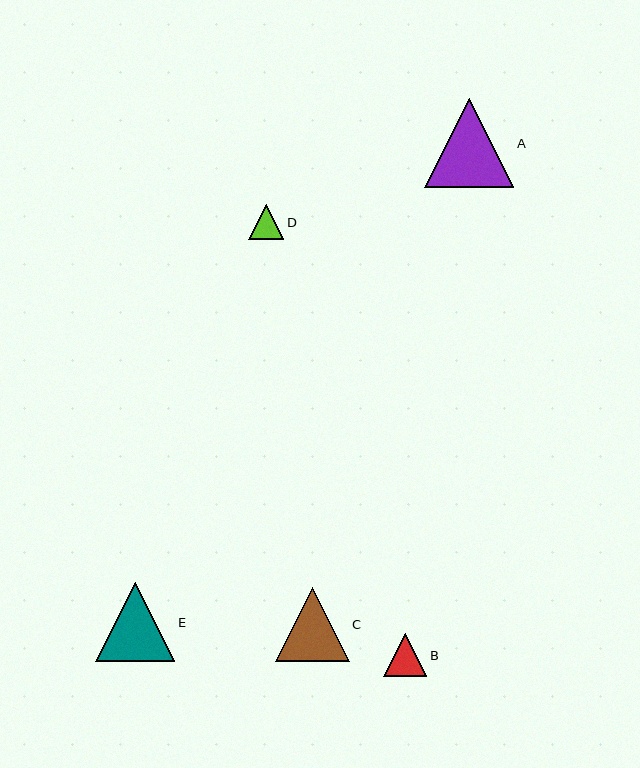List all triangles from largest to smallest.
From largest to smallest: A, E, C, B, D.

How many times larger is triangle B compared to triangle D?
Triangle B is approximately 1.2 times the size of triangle D.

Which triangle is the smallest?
Triangle D is the smallest with a size of approximately 36 pixels.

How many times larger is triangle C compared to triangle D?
Triangle C is approximately 2.0 times the size of triangle D.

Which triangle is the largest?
Triangle A is the largest with a size of approximately 89 pixels.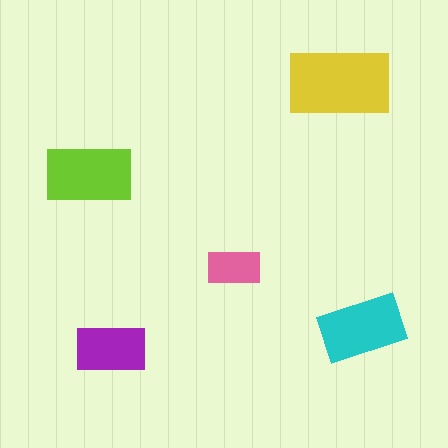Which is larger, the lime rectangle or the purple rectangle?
The lime one.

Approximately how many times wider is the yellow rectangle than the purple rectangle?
About 1.5 times wider.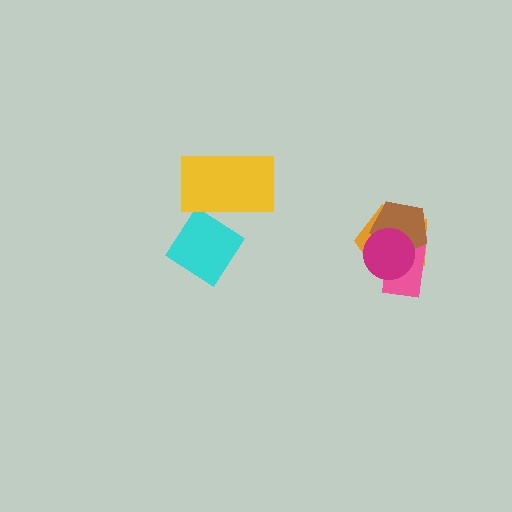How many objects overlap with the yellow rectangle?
1 object overlaps with the yellow rectangle.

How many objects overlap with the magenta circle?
3 objects overlap with the magenta circle.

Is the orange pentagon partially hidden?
Yes, it is partially covered by another shape.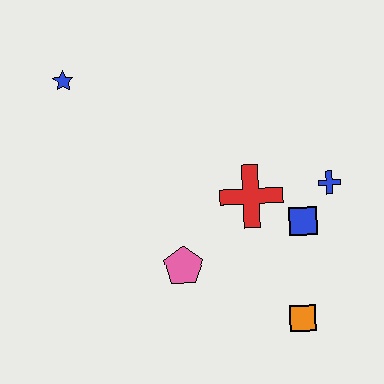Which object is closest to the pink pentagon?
The red cross is closest to the pink pentagon.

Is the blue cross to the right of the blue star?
Yes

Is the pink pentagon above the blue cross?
No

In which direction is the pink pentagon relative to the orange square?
The pink pentagon is to the left of the orange square.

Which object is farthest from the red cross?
The blue star is farthest from the red cross.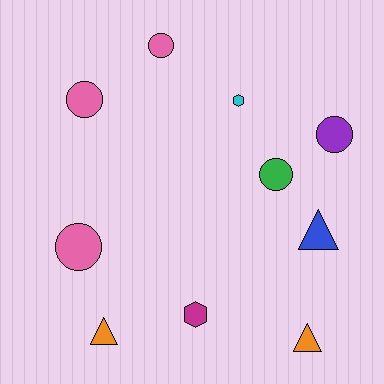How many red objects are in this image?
There are no red objects.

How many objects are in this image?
There are 10 objects.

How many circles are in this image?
There are 5 circles.